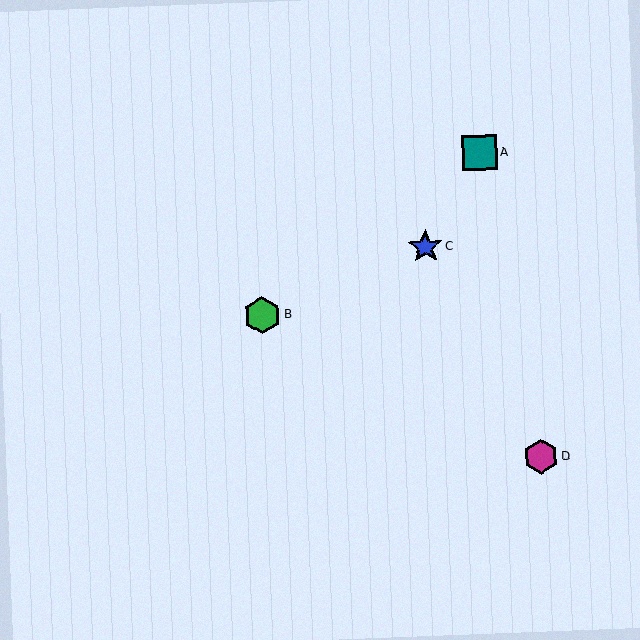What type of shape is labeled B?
Shape B is a green hexagon.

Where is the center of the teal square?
The center of the teal square is at (480, 153).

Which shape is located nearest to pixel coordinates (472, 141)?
The teal square (labeled A) at (480, 153) is nearest to that location.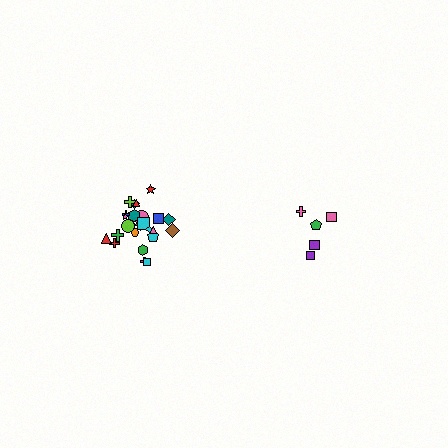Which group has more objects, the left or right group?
The left group.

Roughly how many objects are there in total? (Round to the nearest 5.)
Roughly 30 objects in total.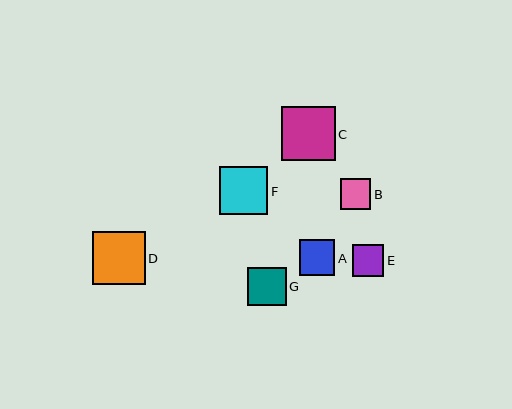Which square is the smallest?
Square B is the smallest with a size of approximately 30 pixels.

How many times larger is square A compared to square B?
Square A is approximately 1.2 times the size of square B.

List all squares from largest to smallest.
From largest to smallest: C, D, F, G, A, E, B.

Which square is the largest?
Square C is the largest with a size of approximately 54 pixels.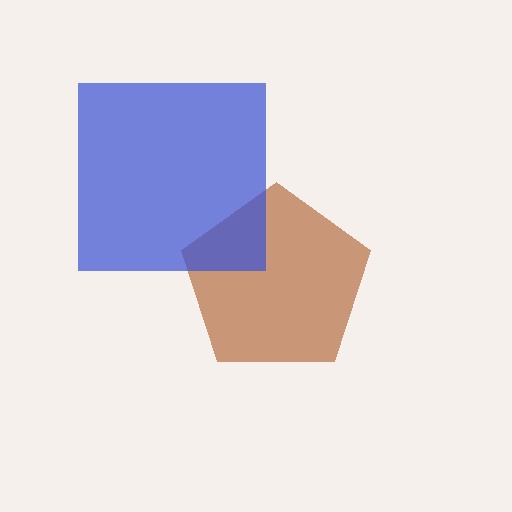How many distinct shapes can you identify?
There are 2 distinct shapes: a brown pentagon, a blue square.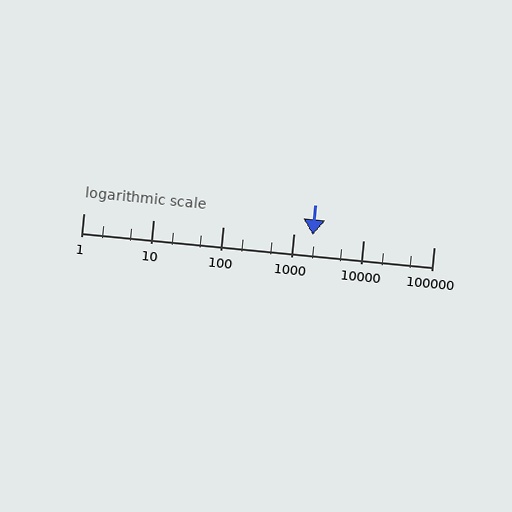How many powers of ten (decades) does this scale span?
The scale spans 5 decades, from 1 to 100000.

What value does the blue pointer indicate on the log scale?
The pointer indicates approximately 1900.